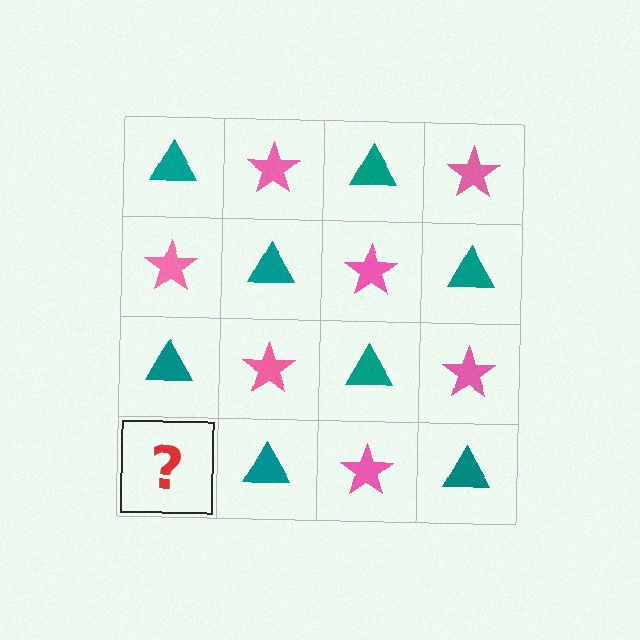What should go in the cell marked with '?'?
The missing cell should contain a pink star.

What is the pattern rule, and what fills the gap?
The rule is that it alternates teal triangle and pink star in a checkerboard pattern. The gap should be filled with a pink star.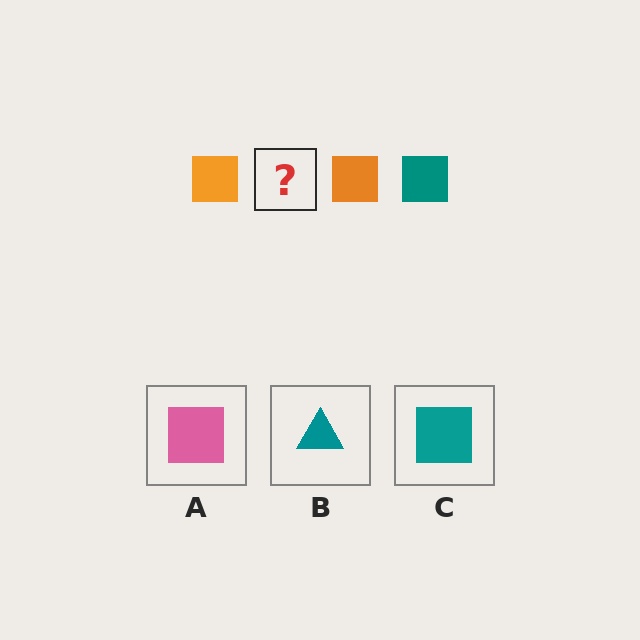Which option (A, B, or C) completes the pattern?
C.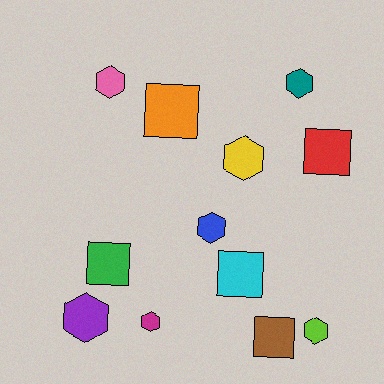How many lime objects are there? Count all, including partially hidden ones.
There is 1 lime object.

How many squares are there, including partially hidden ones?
There are 5 squares.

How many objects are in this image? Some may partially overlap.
There are 12 objects.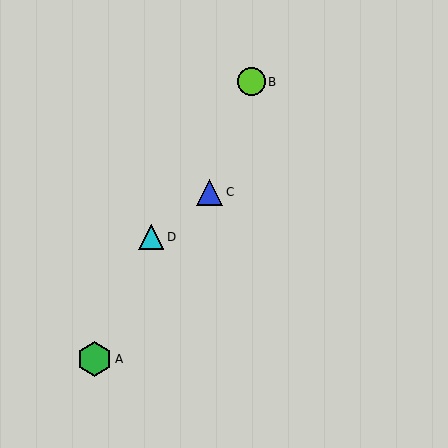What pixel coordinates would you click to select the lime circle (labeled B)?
Click at (251, 82) to select the lime circle B.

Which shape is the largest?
The green hexagon (labeled A) is the largest.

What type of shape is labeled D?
Shape D is a cyan triangle.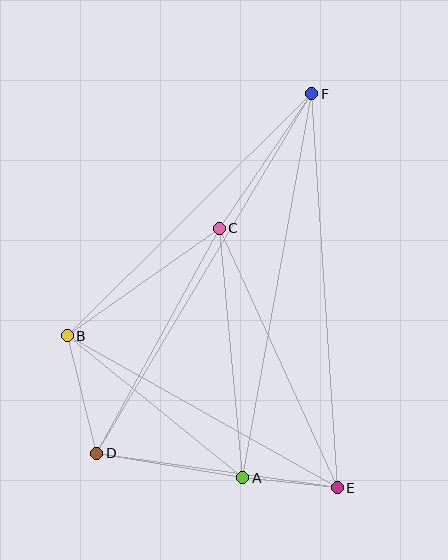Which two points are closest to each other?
Points A and E are closest to each other.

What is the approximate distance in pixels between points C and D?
The distance between C and D is approximately 256 pixels.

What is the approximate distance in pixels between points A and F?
The distance between A and F is approximately 390 pixels.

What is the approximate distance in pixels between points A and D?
The distance between A and D is approximately 148 pixels.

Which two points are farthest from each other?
Points D and F are farthest from each other.